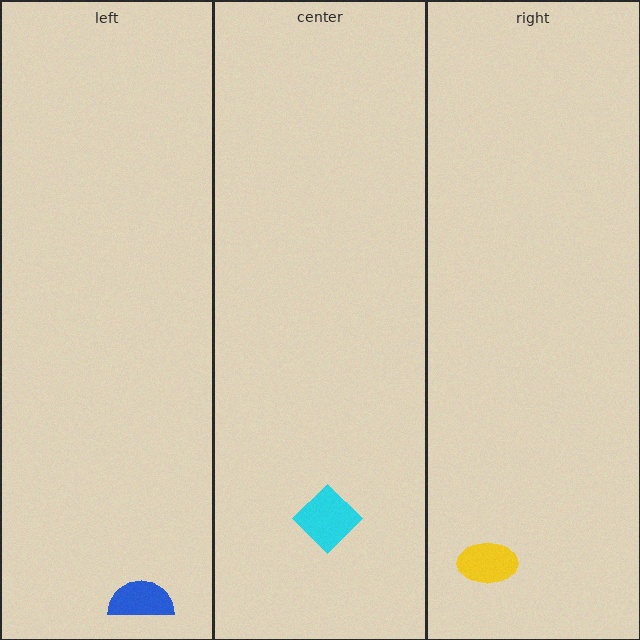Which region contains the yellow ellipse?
The right region.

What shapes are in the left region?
The blue semicircle.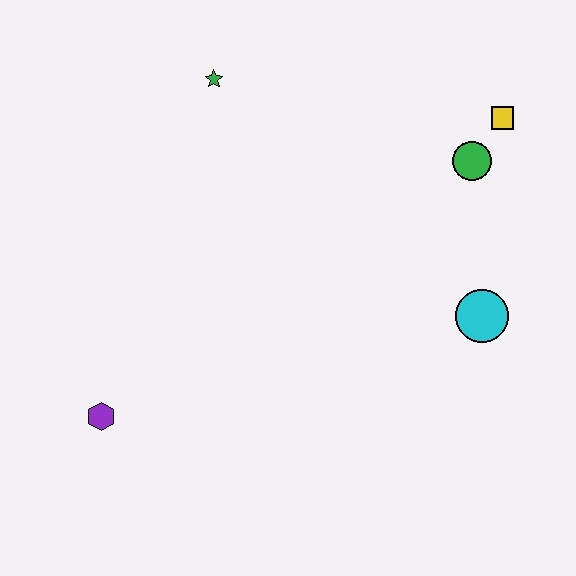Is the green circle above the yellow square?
No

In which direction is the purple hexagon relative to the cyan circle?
The purple hexagon is to the left of the cyan circle.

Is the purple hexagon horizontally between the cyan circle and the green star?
No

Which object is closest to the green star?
The green circle is closest to the green star.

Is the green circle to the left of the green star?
No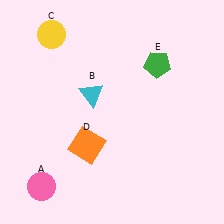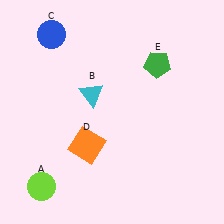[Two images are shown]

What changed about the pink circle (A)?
In Image 1, A is pink. In Image 2, it changed to lime.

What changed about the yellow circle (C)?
In Image 1, C is yellow. In Image 2, it changed to blue.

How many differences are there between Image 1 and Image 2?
There are 2 differences between the two images.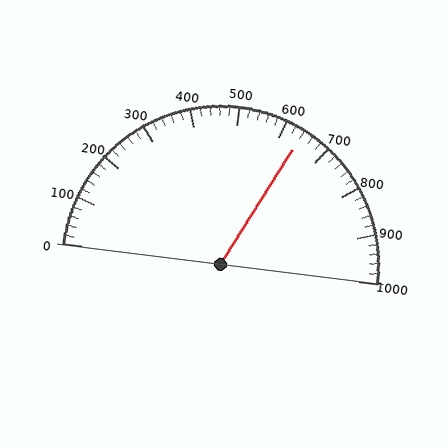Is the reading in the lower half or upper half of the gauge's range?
The reading is in the upper half of the range (0 to 1000).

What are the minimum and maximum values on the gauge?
The gauge ranges from 0 to 1000.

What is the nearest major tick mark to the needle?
The nearest major tick mark is 600.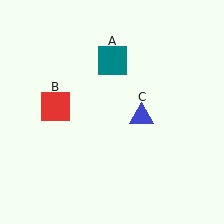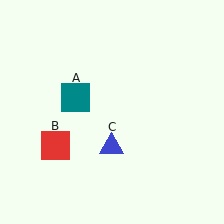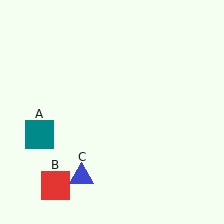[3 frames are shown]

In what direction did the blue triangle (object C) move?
The blue triangle (object C) moved down and to the left.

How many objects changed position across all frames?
3 objects changed position: teal square (object A), red square (object B), blue triangle (object C).